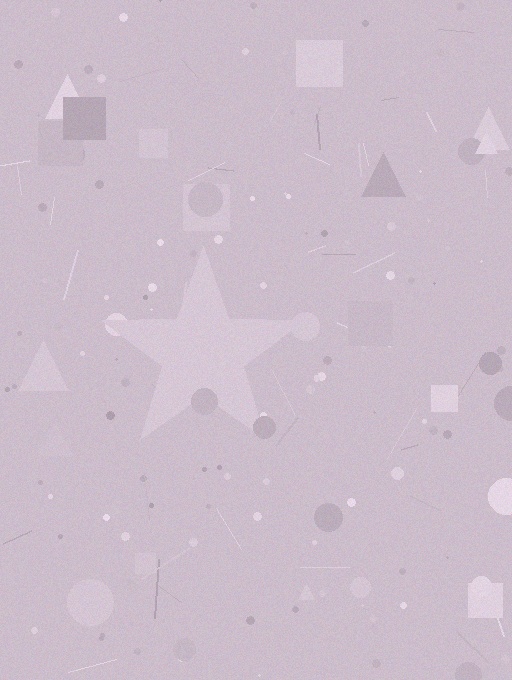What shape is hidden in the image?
A star is hidden in the image.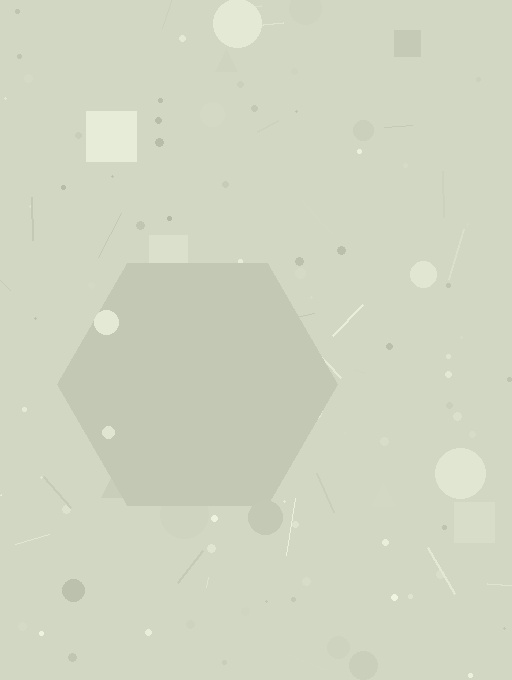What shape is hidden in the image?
A hexagon is hidden in the image.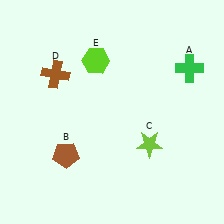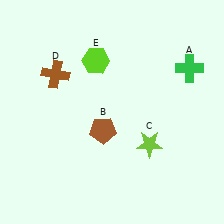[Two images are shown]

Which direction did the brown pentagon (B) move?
The brown pentagon (B) moved right.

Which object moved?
The brown pentagon (B) moved right.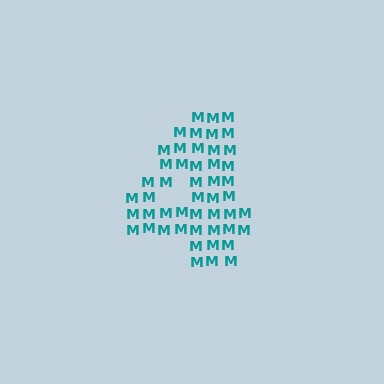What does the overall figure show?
The overall figure shows the digit 4.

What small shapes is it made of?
It is made of small letter M's.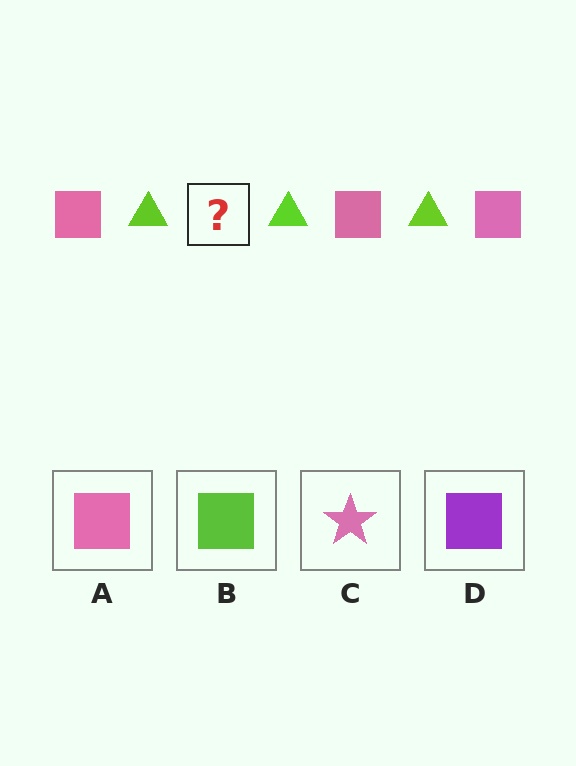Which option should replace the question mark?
Option A.